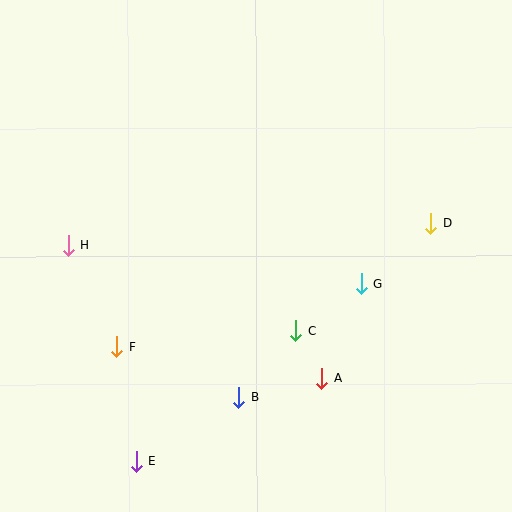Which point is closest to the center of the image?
Point C at (296, 331) is closest to the center.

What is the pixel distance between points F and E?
The distance between F and E is 116 pixels.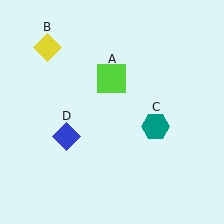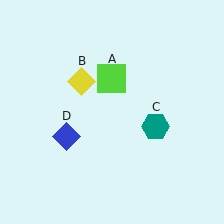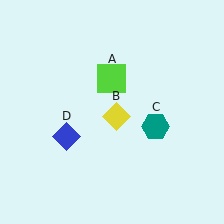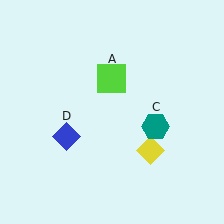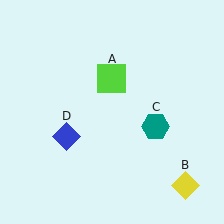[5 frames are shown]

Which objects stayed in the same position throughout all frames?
Lime square (object A) and teal hexagon (object C) and blue diamond (object D) remained stationary.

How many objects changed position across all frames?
1 object changed position: yellow diamond (object B).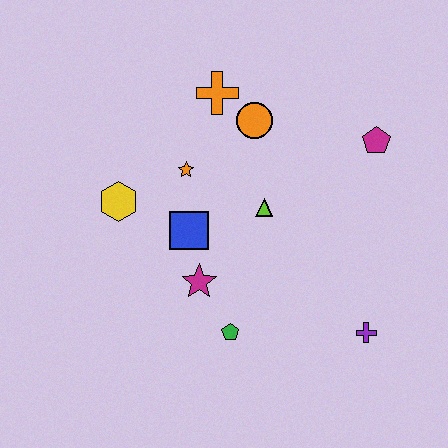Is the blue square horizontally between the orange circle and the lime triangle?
No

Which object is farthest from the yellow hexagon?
The purple cross is farthest from the yellow hexagon.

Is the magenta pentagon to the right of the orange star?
Yes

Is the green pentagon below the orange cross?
Yes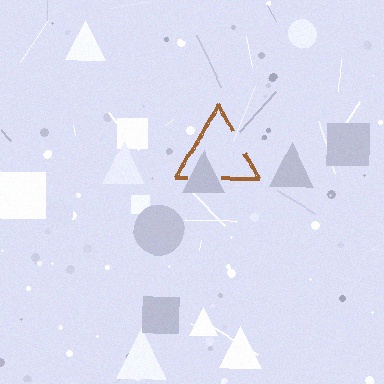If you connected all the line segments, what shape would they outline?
They would outline a triangle.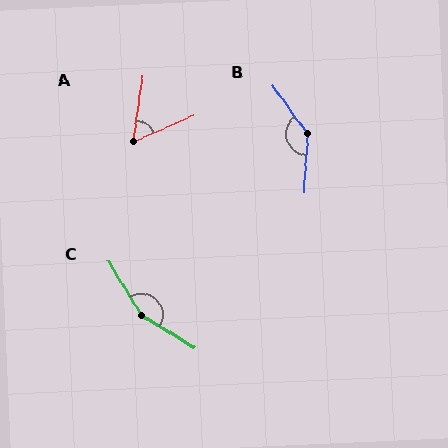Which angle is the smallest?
A, at approximately 58 degrees.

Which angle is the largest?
C, at approximately 153 degrees.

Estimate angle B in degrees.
Approximately 140 degrees.